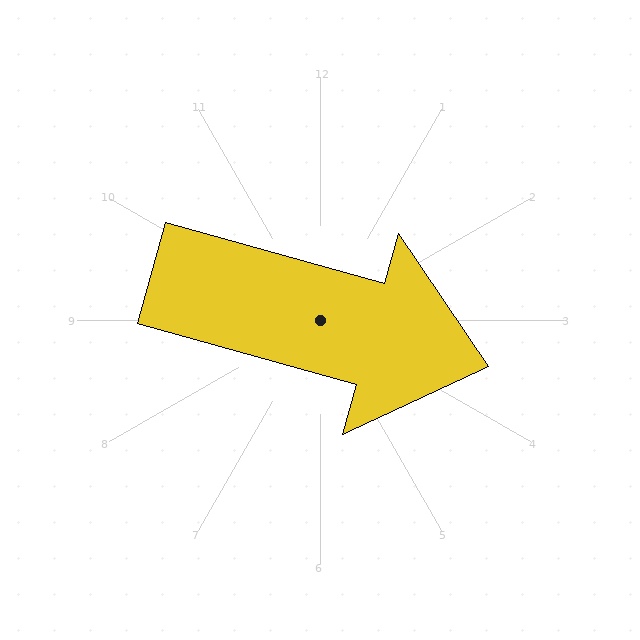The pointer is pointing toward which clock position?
Roughly 4 o'clock.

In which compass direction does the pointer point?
East.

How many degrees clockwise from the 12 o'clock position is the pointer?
Approximately 105 degrees.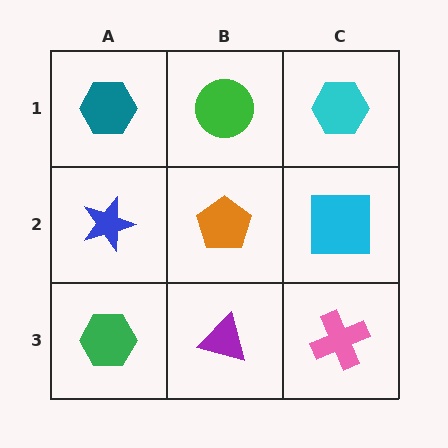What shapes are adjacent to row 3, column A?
A blue star (row 2, column A), a purple triangle (row 3, column B).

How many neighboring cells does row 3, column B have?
3.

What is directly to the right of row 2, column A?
An orange pentagon.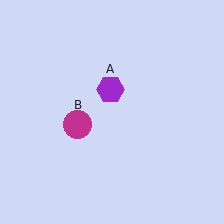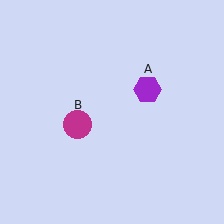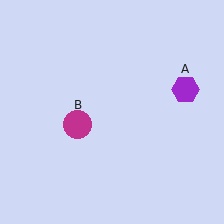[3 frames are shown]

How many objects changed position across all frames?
1 object changed position: purple hexagon (object A).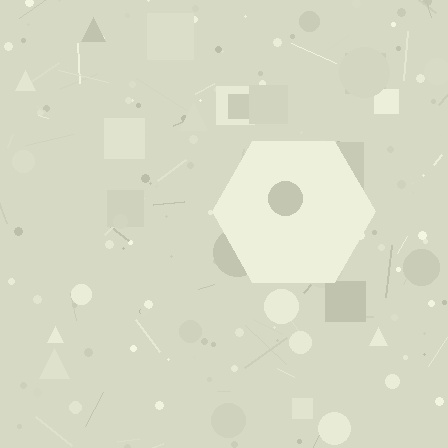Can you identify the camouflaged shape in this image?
The camouflaged shape is a hexagon.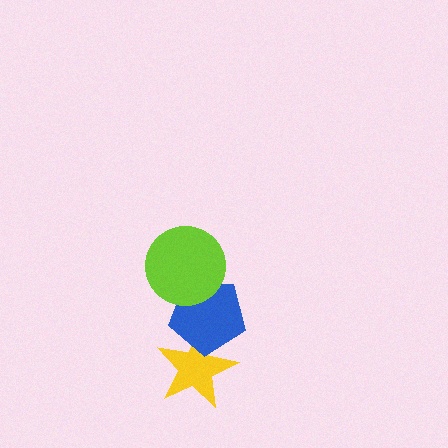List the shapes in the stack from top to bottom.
From top to bottom: the lime circle, the blue pentagon, the yellow star.